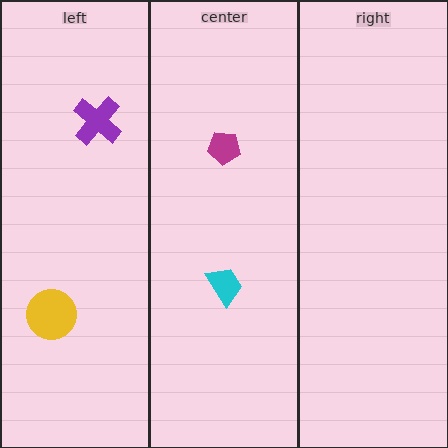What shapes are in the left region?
The purple cross, the yellow circle.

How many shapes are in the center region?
2.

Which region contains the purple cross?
The left region.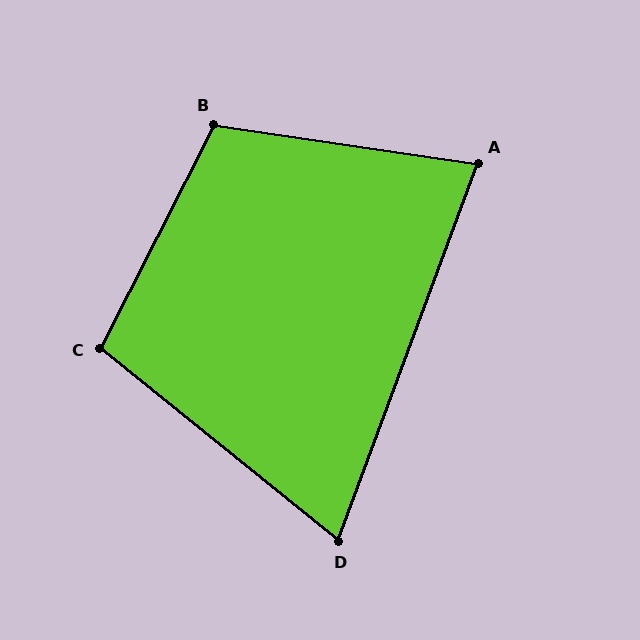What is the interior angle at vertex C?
Approximately 102 degrees (obtuse).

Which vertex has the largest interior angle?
B, at approximately 109 degrees.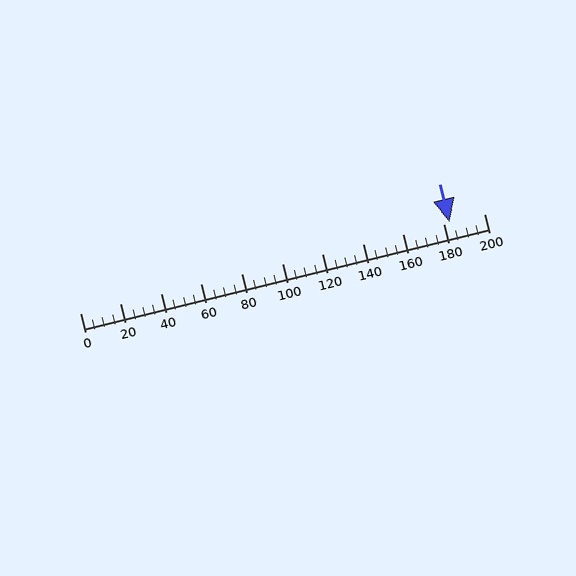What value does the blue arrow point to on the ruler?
The blue arrow points to approximately 183.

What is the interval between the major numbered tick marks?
The major tick marks are spaced 20 units apart.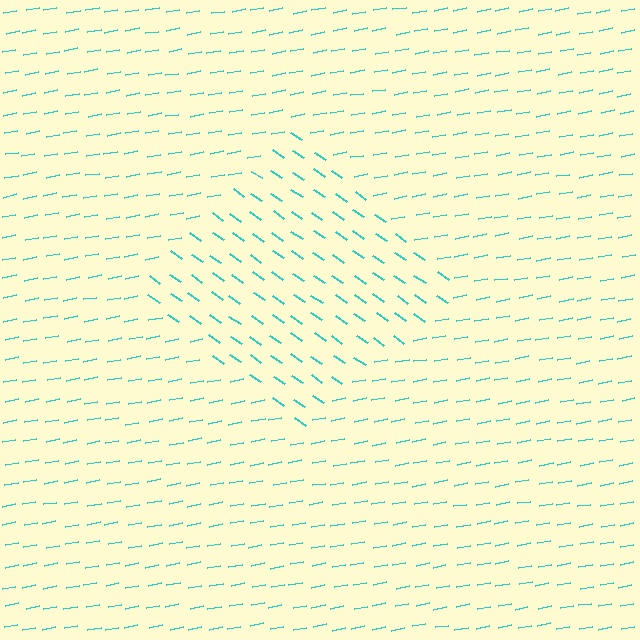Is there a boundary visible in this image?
Yes, there is a texture boundary formed by a change in line orientation.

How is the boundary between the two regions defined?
The boundary is defined purely by a change in line orientation (approximately 45 degrees difference). All lines are the same color and thickness.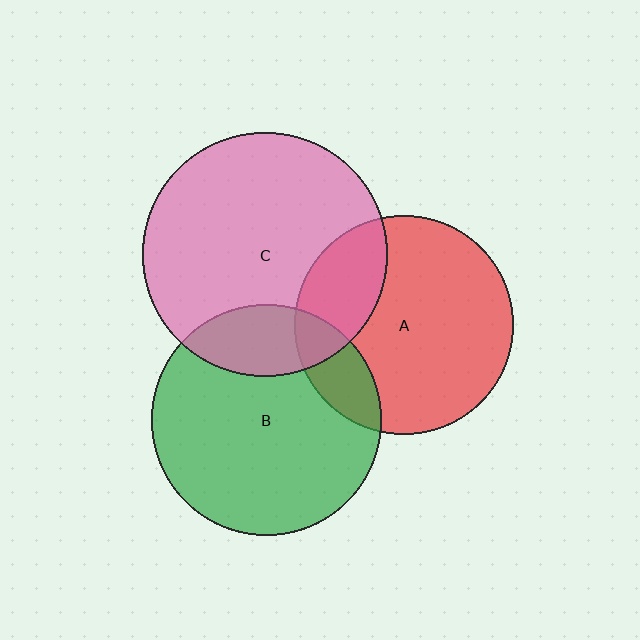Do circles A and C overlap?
Yes.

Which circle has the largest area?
Circle C (pink).